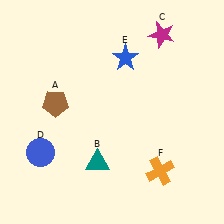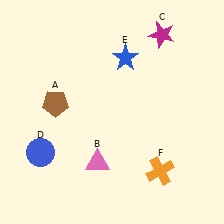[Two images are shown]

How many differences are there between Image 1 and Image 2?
There is 1 difference between the two images.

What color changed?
The triangle (B) changed from teal in Image 1 to pink in Image 2.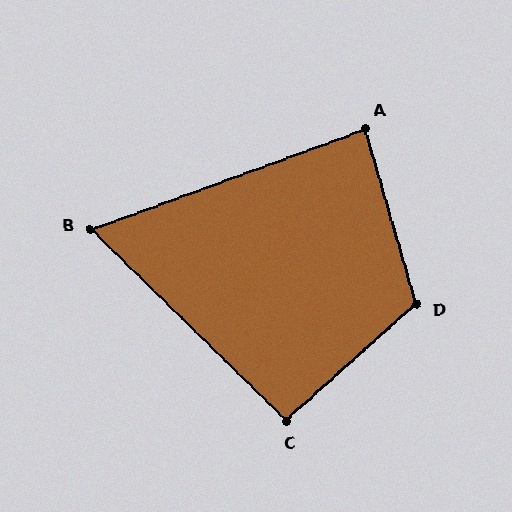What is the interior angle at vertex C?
Approximately 94 degrees (approximately right).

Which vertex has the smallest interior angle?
B, at approximately 65 degrees.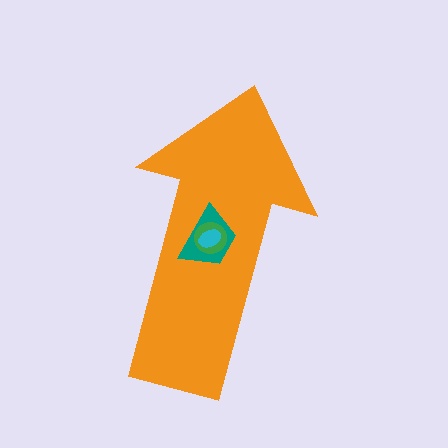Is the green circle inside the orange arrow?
Yes.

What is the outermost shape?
The orange arrow.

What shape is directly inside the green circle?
The cyan ellipse.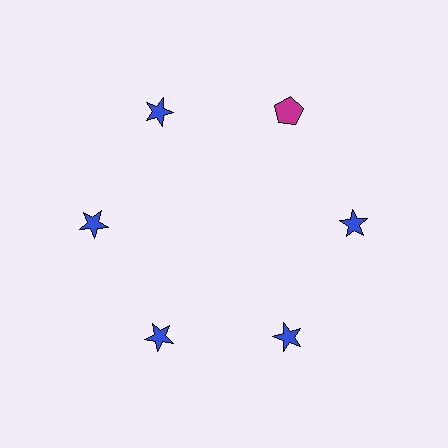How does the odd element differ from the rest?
It differs in both color (magenta instead of blue) and shape (pentagon instead of star).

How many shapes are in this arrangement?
There are 6 shapes arranged in a ring pattern.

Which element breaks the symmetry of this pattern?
The magenta pentagon at roughly the 1 o'clock position breaks the symmetry. All other shapes are blue stars.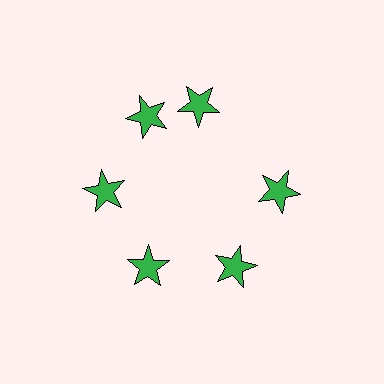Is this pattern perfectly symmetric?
No. The 6 green stars are arranged in a ring, but one element near the 1 o'clock position is rotated out of alignment along the ring, breaking the 6-fold rotational symmetry.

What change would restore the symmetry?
The symmetry would be restored by rotating it back into even spacing with its neighbors so that all 6 stars sit at equal angles and equal distance from the center.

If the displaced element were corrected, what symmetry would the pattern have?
It would have 6-fold rotational symmetry — the pattern would map onto itself every 60 degrees.